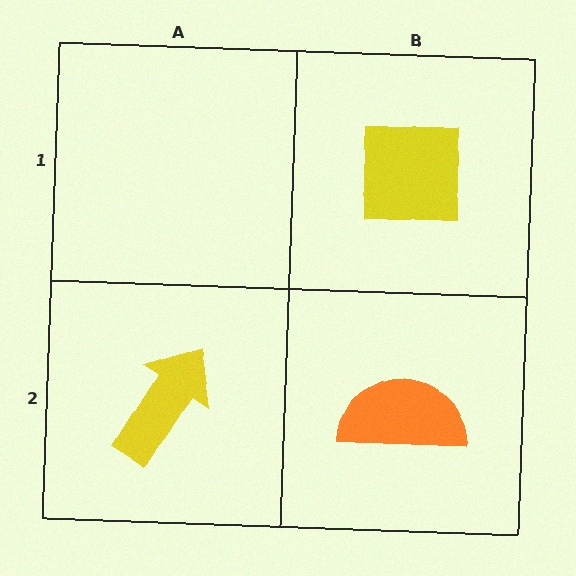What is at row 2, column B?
An orange semicircle.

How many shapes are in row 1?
1 shape.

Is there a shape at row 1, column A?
No, that cell is empty.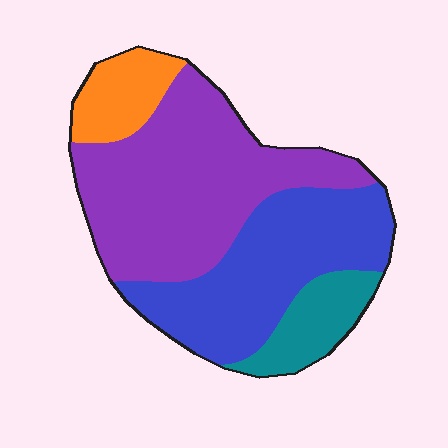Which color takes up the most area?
Purple, at roughly 45%.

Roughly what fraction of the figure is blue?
Blue covers 34% of the figure.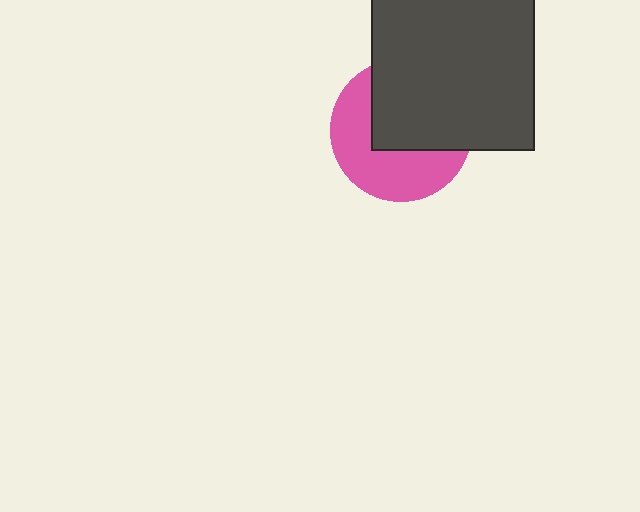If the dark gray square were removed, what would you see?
You would see the complete pink circle.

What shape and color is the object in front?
The object in front is a dark gray square.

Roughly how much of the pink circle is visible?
About half of it is visible (roughly 49%).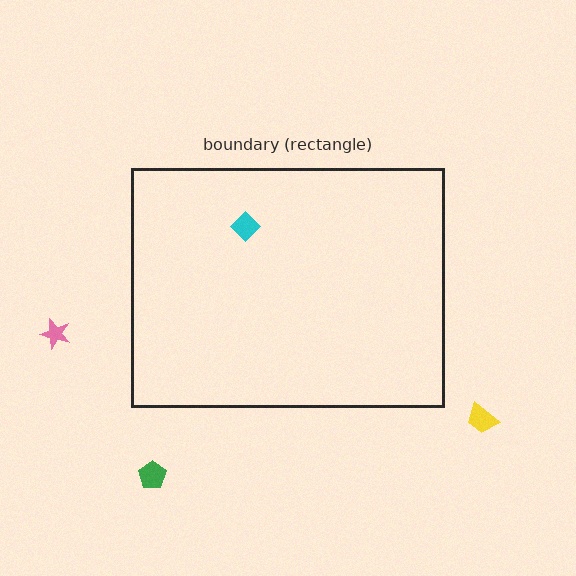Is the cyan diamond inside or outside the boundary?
Inside.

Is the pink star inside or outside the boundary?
Outside.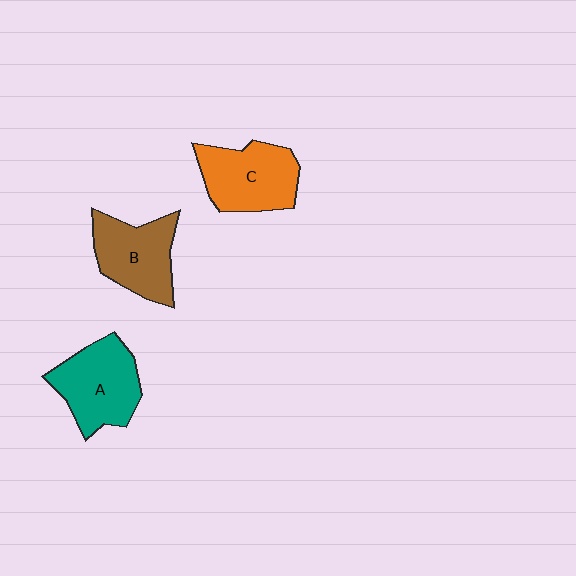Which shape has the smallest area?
Shape B (brown).